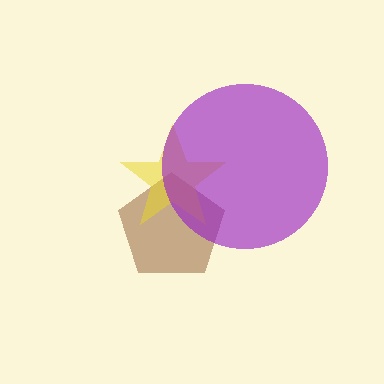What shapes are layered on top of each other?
The layered shapes are: a brown pentagon, a yellow star, a purple circle.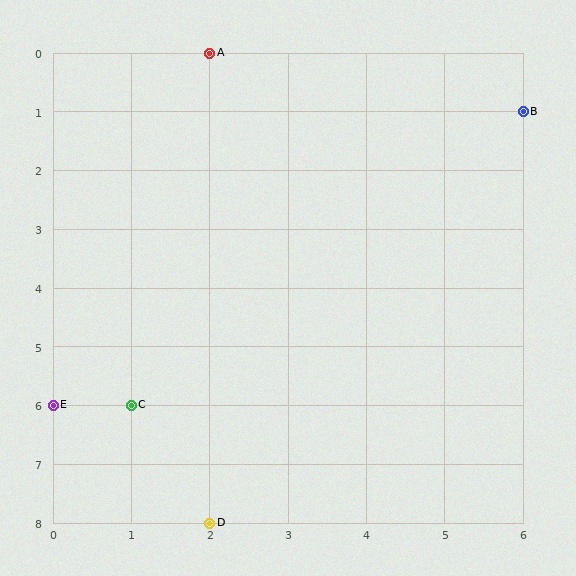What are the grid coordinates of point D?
Point D is at grid coordinates (2, 8).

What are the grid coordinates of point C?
Point C is at grid coordinates (1, 6).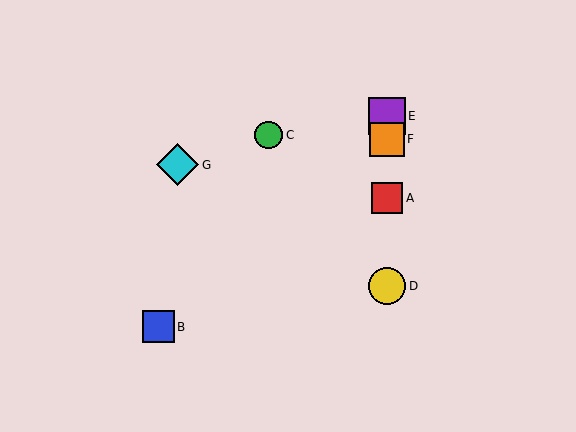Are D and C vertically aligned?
No, D is at x≈387 and C is at x≈269.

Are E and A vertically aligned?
Yes, both are at x≈387.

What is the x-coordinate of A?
Object A is at x≈387.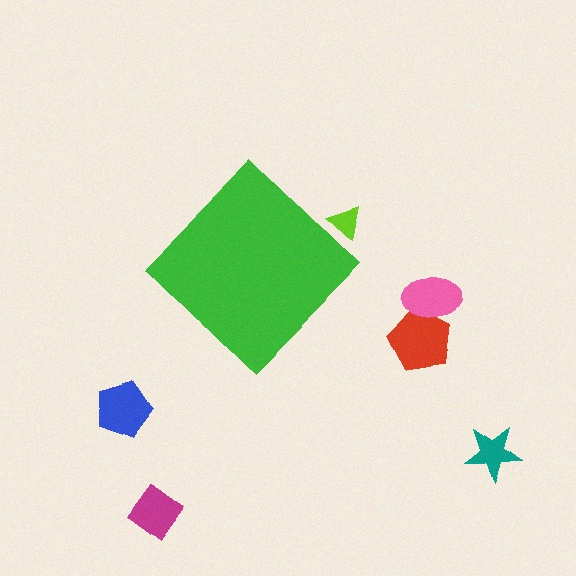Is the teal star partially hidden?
No, the teal star is fully visible.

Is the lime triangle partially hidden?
Yes, the lime triangle is partially hidden behind the green diamond.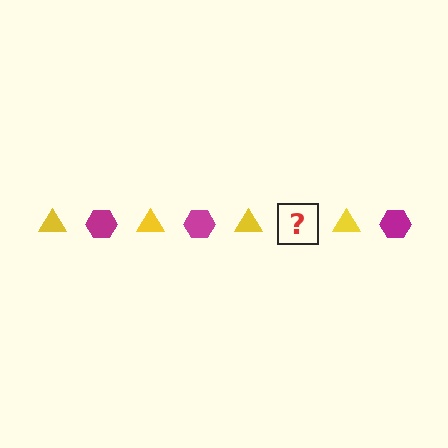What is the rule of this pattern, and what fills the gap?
The rule is that the pattern alternates between yellow triangle and magenta hexagon. The gap should be filled with a magenta hexagon.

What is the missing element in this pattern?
The missing element is a magenta hexagon.